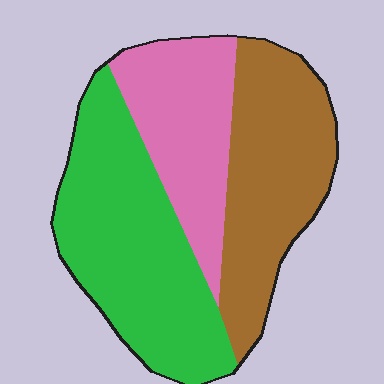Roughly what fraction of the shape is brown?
Brown takes up about one third (1/3) of the shape.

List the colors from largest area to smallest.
From largest to smallest: green, brown, pink.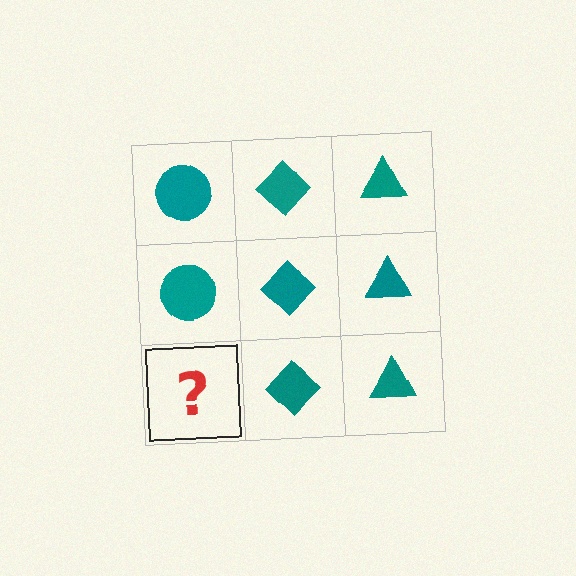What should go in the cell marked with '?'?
The missing cell should contain a teal circle.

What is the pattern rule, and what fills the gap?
The rule is that each column has a consistent shape. The gap should be filled with a teal circle.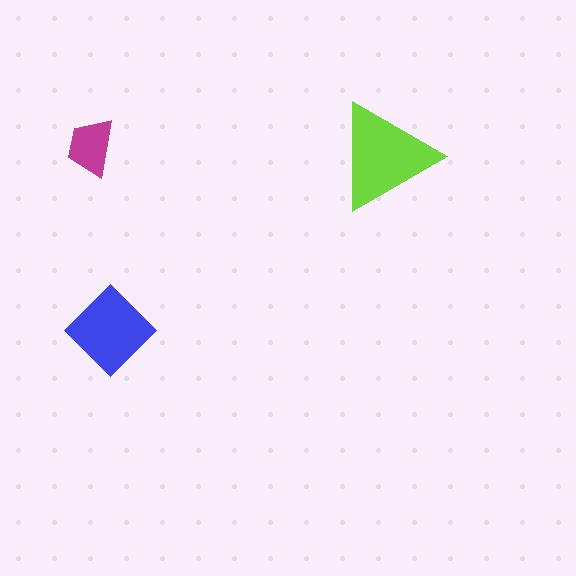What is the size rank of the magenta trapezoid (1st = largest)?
3rd.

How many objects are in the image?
There are 3 objects in the image.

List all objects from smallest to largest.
The magenta trapezoid, the blue diamond, the lime triangle.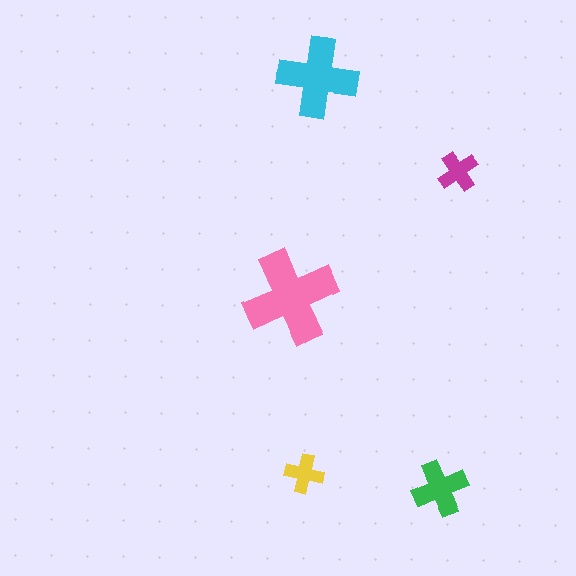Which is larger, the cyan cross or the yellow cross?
The cyan one.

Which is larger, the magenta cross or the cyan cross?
The cyan one.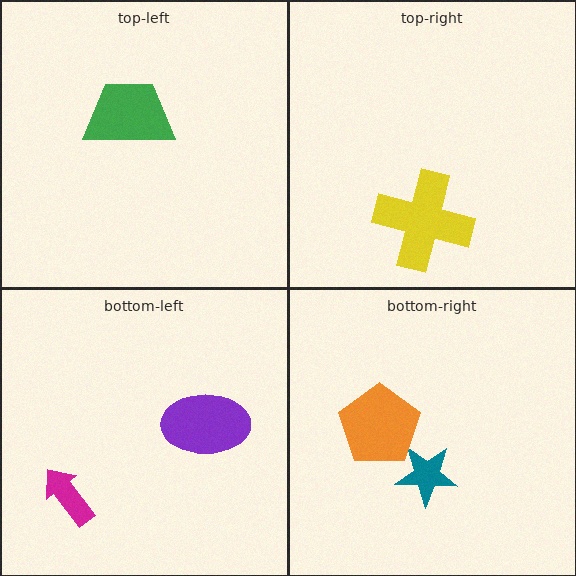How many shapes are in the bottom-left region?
2.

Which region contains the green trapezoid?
The top-left region.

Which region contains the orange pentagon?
The bottom-right region.